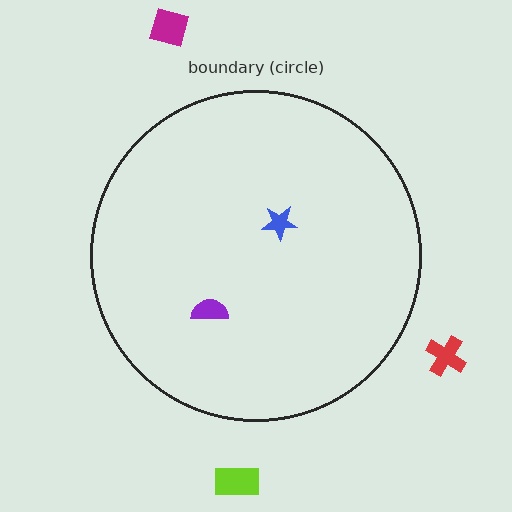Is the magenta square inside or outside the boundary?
Outside.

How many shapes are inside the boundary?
2 inside, 3 outside.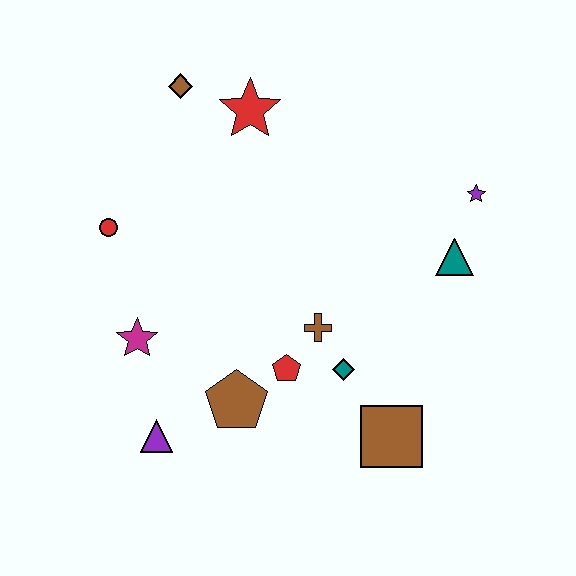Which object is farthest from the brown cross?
The brown diamond is farthest from the brown cross.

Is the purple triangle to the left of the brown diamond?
Yes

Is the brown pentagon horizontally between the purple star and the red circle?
Yes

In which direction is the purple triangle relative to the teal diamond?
The purple triangle is to the left of the teal diamond.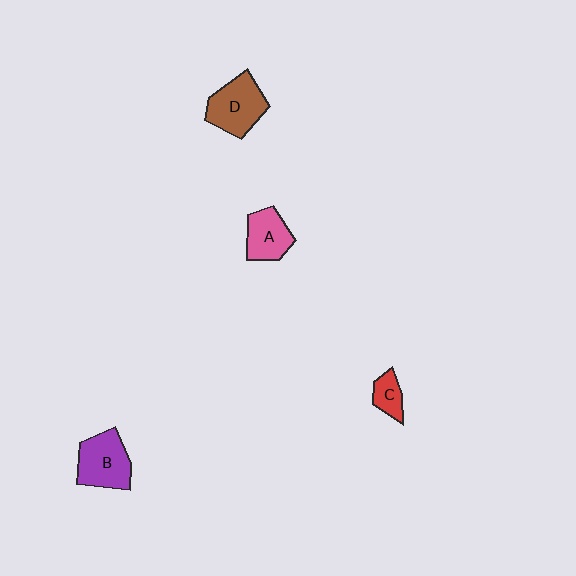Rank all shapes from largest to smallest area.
From largest to smallest: D (brown), B (purple), A (pink), C (red).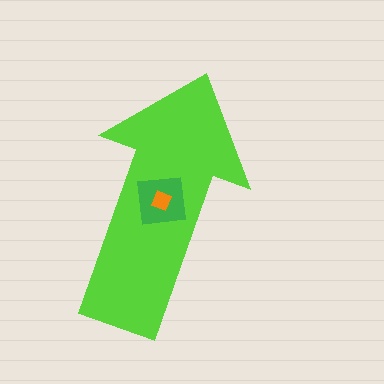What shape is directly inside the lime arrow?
The green square.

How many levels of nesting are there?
3.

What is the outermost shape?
The lime arrow.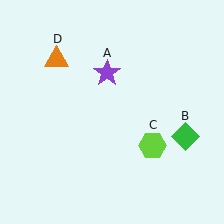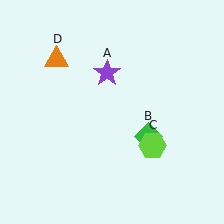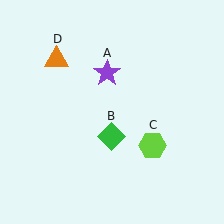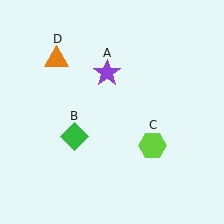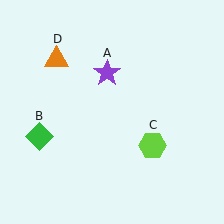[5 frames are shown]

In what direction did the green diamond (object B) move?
The green diamond (object B) moved left.